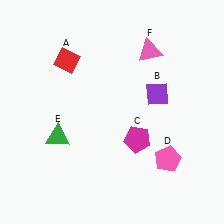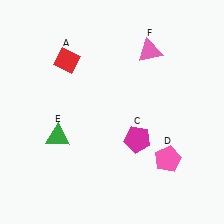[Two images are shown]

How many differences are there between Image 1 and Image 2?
There is 1 difference between the two images.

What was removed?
The purple diamond (B) was removed in Image 2.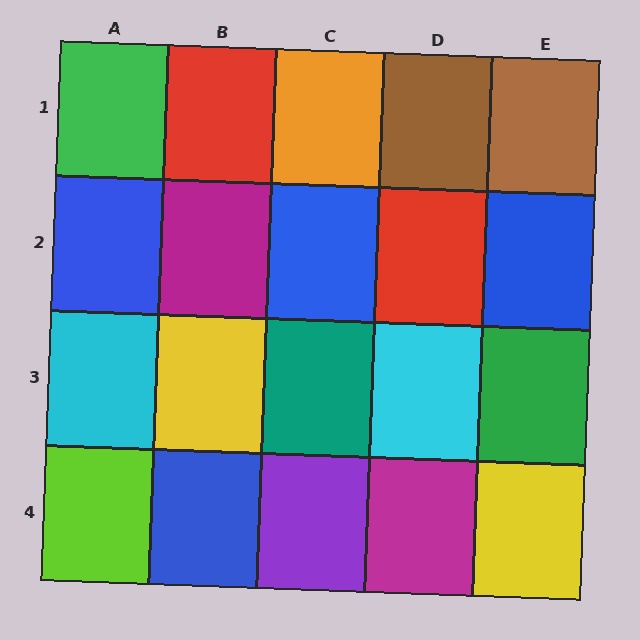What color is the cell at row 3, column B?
Yellow.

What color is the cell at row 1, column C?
Orange.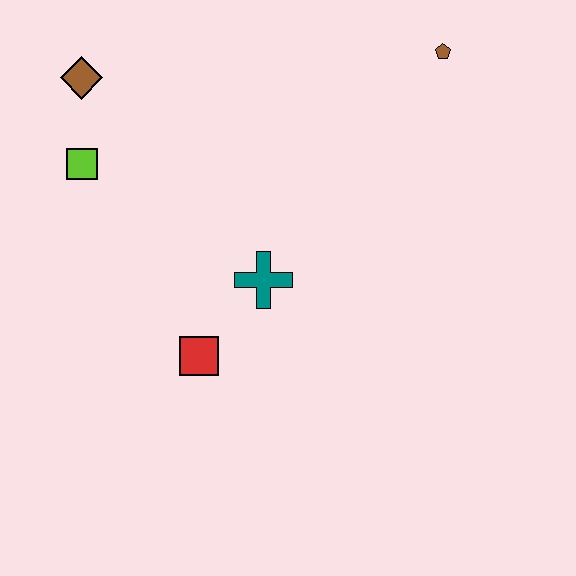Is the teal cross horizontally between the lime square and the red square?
No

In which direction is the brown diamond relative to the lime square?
The brown diamond is above the lime square.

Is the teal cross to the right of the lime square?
Yes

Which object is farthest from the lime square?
The brown pentagon is farthest from the lime square.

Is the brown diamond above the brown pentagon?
No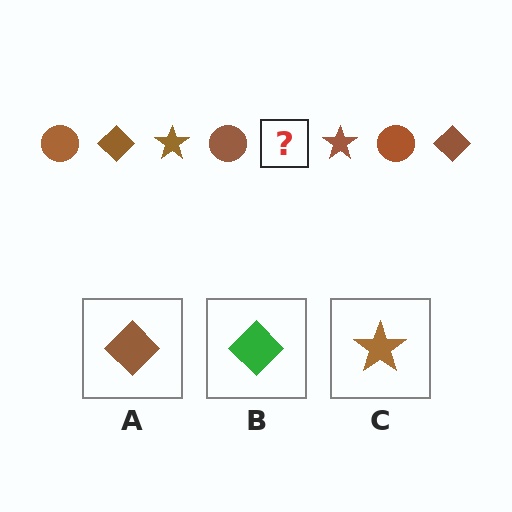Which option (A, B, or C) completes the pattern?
A.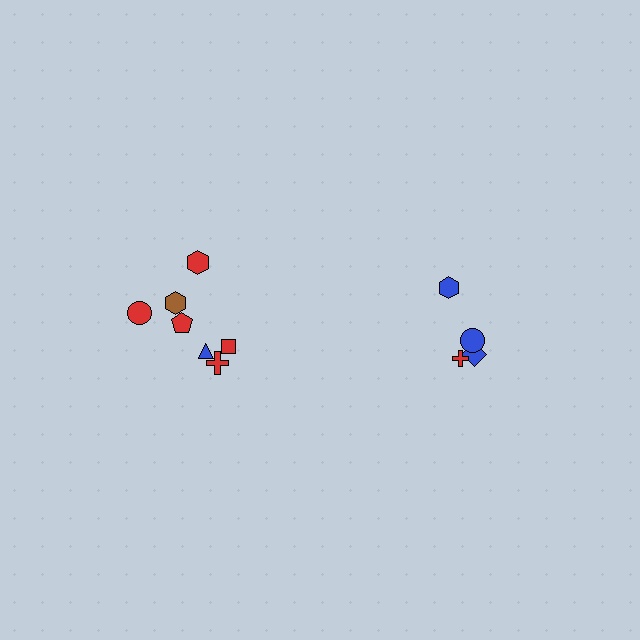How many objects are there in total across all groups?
There are 11 objects.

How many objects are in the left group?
There are 7 objects.